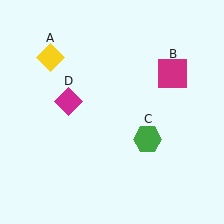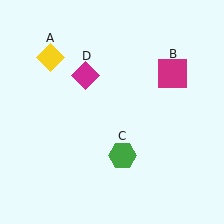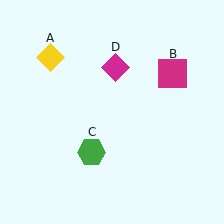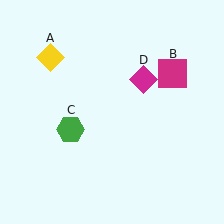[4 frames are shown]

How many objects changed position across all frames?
2 objects changed position: green hexagon (object C), magenta diamond (object D).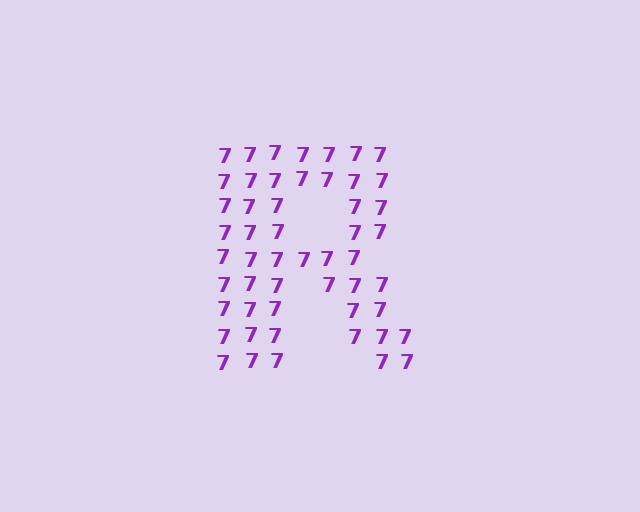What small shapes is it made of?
It is made of small digit 7's.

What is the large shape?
The large shape is the letter R.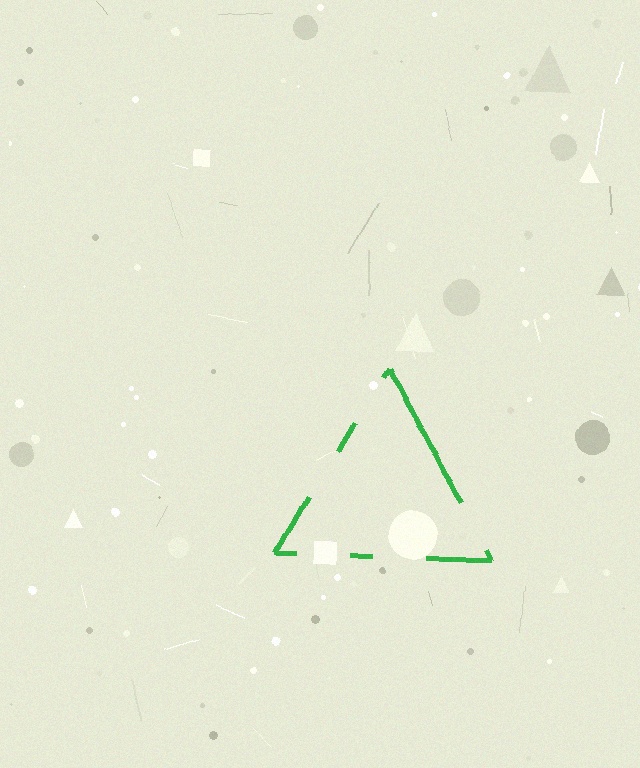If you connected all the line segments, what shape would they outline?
They would outline a triangle.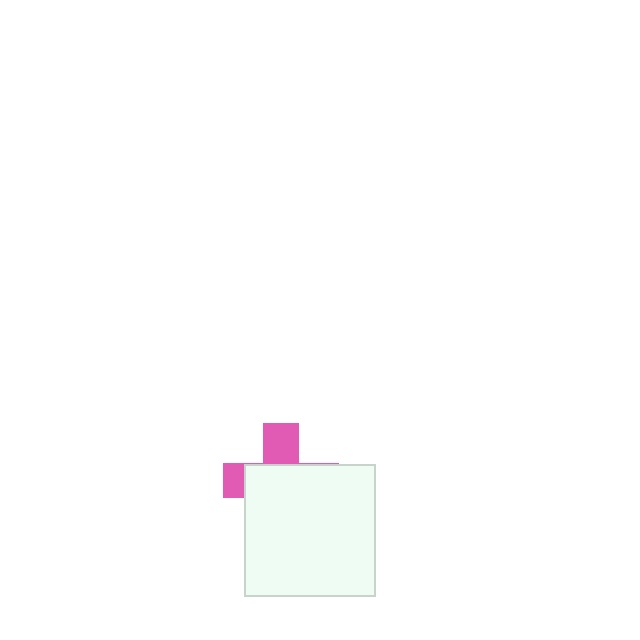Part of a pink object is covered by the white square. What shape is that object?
It is a cross.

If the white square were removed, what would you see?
You would see the complete pink cross.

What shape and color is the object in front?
The object in front is a white square.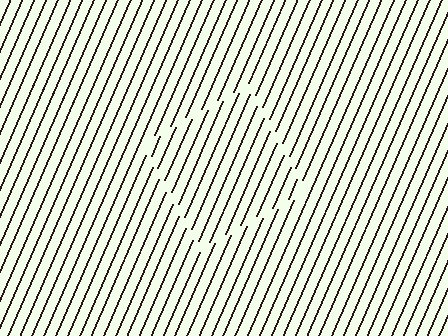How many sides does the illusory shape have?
4 sides — the line-ends trace a square.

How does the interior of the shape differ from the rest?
The interior of the shape contains the same grating, shifted by half a period — the contour is defined by the phase discontinuity where line-ends from the inner and outer gratings abut.